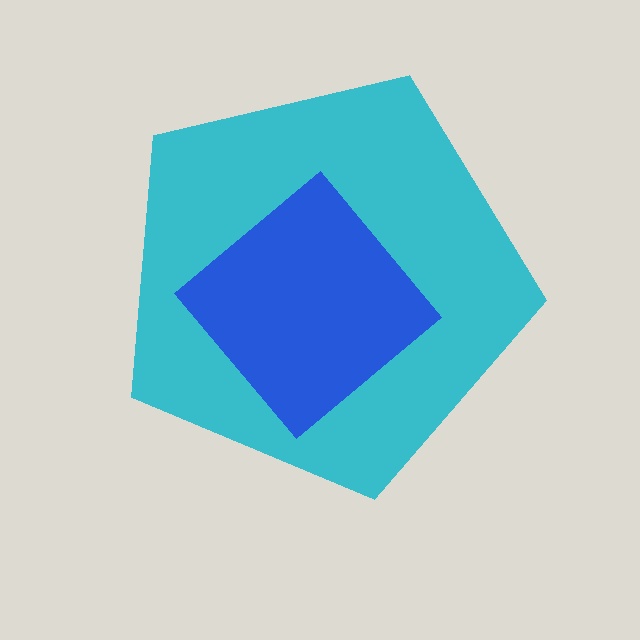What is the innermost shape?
The blue diamond.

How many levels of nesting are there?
2.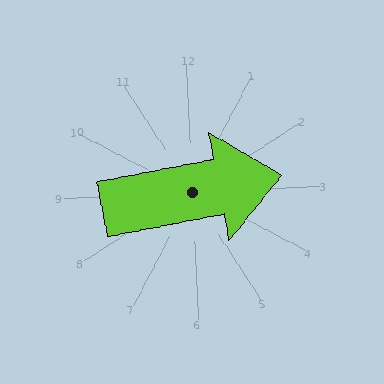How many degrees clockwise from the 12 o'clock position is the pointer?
Approximately 82 degrees.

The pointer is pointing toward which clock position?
Roughly 3 o'clock.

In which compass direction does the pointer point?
East.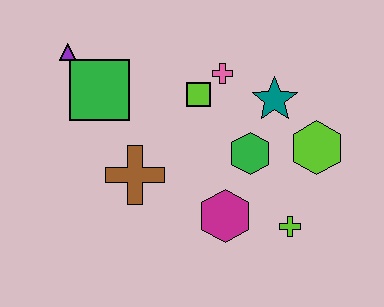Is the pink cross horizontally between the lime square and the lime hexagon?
Yes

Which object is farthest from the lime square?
The lime cross is farthest from the lime square.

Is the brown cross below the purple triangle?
Yes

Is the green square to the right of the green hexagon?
No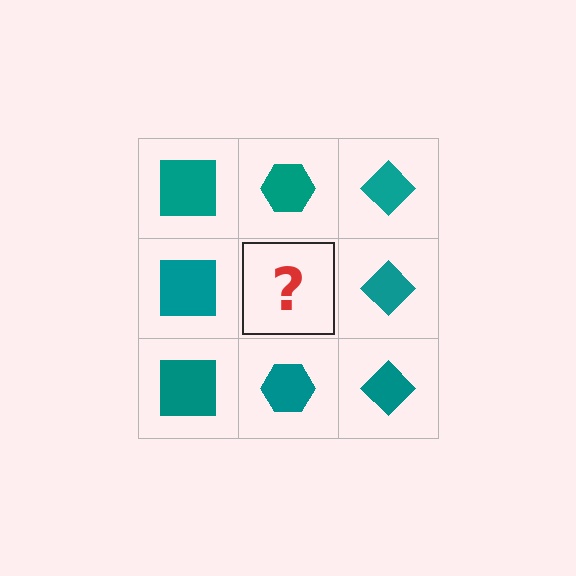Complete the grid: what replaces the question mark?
The question mark should be replaced with a teal hexagon.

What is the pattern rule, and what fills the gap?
The rule is that each column has a consistent shape. The gap should be filled with a teal hexagon.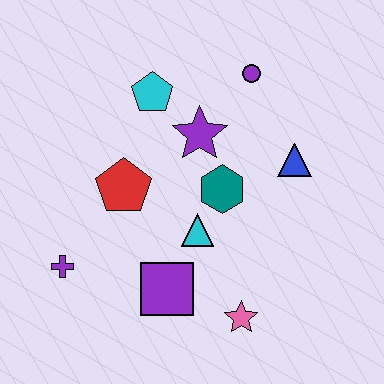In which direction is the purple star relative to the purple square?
The purple star is above the purple square.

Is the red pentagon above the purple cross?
Yes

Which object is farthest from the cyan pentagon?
The pink star is farthest from the cyan pentagon.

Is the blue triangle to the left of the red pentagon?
No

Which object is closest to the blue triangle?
The teal hexagon is closest to the blue triangle.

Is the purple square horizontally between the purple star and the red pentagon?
Yes